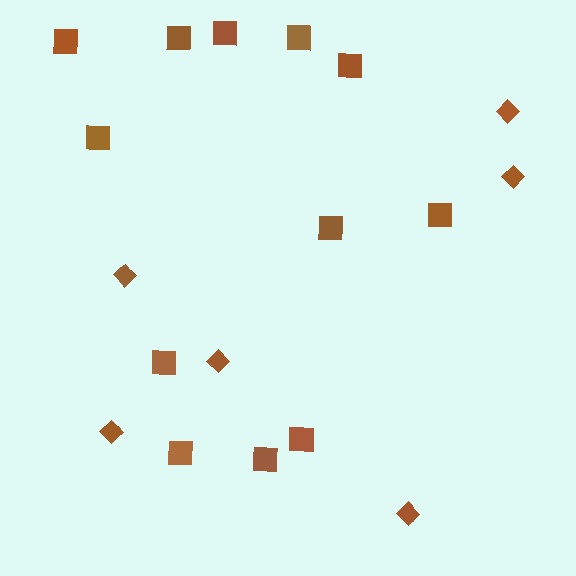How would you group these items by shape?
There are 2 groups: one group of squares (12) and one group of diamonds (6).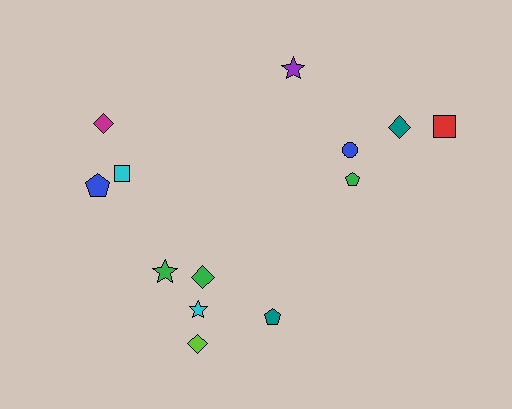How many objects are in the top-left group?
There are 3 objects.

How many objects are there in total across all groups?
There are 13 objects.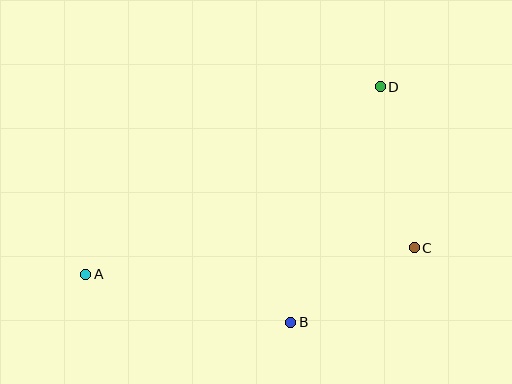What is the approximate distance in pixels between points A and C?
The distance between A and C is approximately 330 pixels.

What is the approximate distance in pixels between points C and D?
The distance between C and D is approximately 165 pixels.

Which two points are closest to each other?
Points B and C are closest to each other.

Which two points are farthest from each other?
Points A and D are farthest from each other.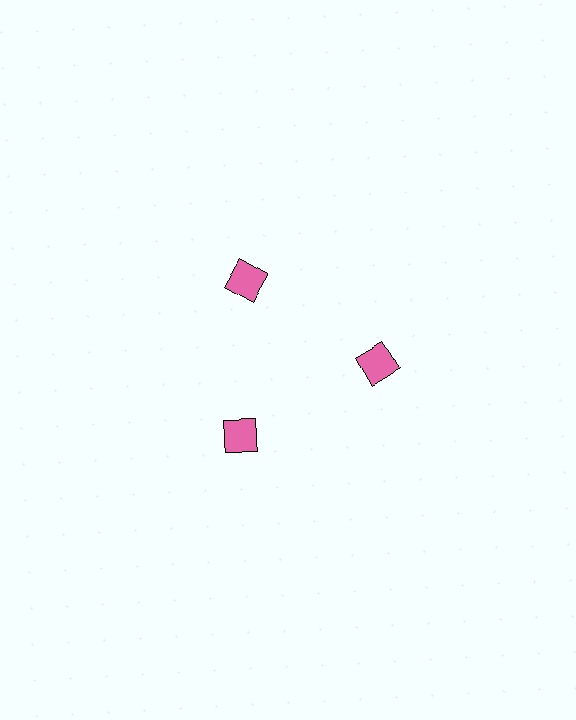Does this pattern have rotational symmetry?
Yes, this pattern has 3-fold rotational symmetry. It looks the same after rotating 120 degrees around the center.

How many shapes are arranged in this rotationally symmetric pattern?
There are 3 shapes, arranged in 3 groups of 1.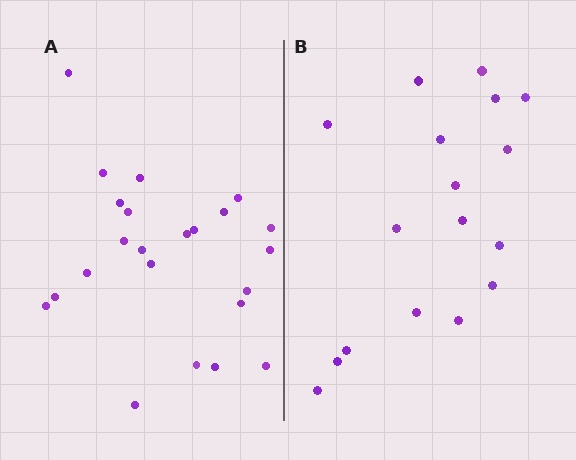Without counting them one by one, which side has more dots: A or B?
Region A (the left region) has more dots.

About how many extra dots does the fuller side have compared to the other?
Region A has about 6 more dots than region B.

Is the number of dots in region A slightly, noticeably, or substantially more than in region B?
Region A has noticeably more, but not dramatically so. The ratio is roughly 1.4 to 1.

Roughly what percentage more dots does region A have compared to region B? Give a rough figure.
About 35% more.